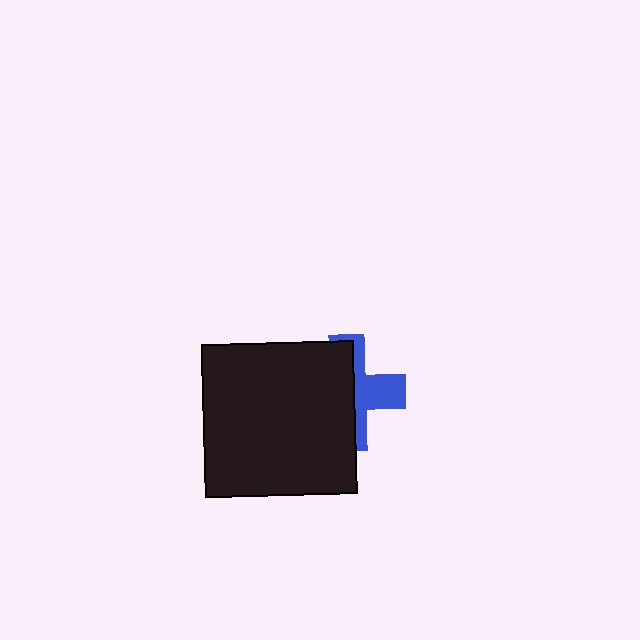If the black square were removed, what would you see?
You would see the complete blue cross.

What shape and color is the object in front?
The object in front is a black square.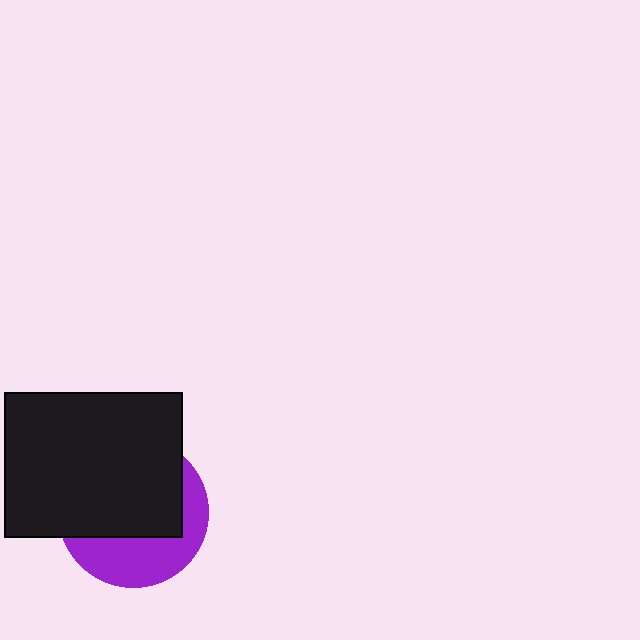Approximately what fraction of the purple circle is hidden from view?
Roughly 62% of the purple circle is hidden behind the black rectangle.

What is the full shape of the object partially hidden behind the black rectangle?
The partially hidden object is a purple circle.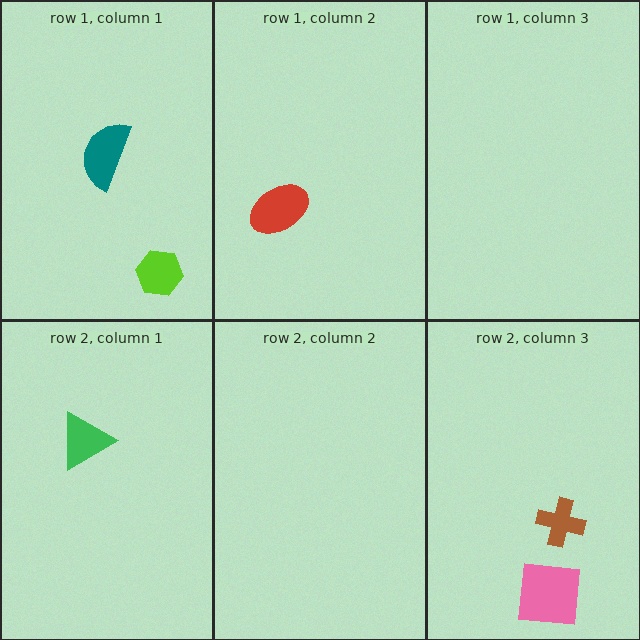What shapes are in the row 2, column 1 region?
The green triangle.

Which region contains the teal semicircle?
The row 1, column 1 region.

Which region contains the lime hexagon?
The row 1, column 1 region.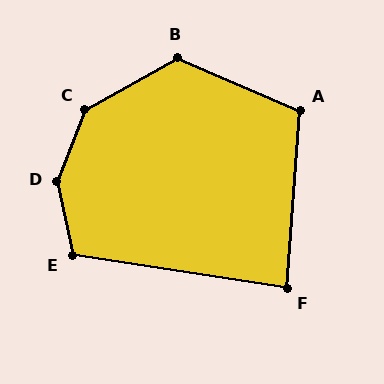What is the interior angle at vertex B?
Approximately 127 degrees (obtuse).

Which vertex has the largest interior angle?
D, at approximately 147 degrees.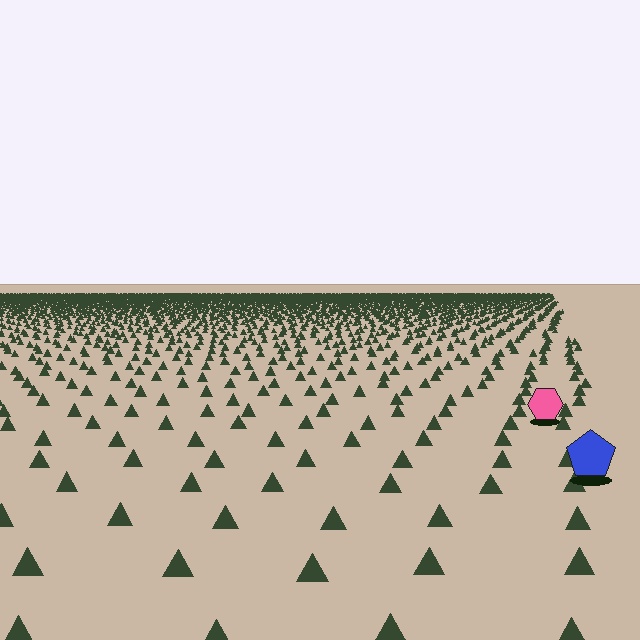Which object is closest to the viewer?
The blue pentagon is closest. The texture marks near it are larger and more spread out.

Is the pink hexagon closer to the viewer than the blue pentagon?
No. The blue pentagon is closer — you can tell from the texture gradient: the ground texture is coarser near it.